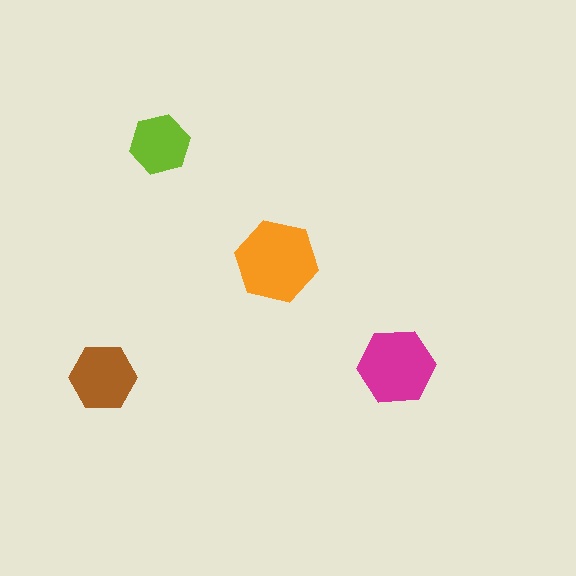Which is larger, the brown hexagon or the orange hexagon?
The orange one.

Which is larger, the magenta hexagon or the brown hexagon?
The magenta one.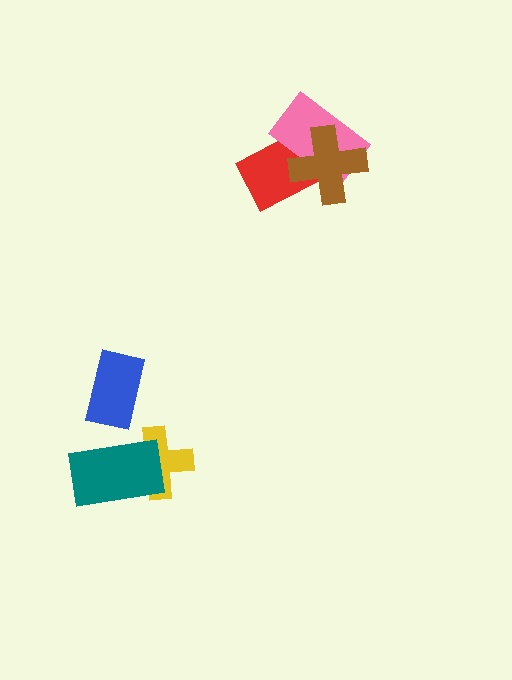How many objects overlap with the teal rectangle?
1 object overlaps with the teal rectangle.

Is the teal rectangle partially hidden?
No, no other shape covers it.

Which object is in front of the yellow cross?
The teal rectangle is in front of the yellow cross.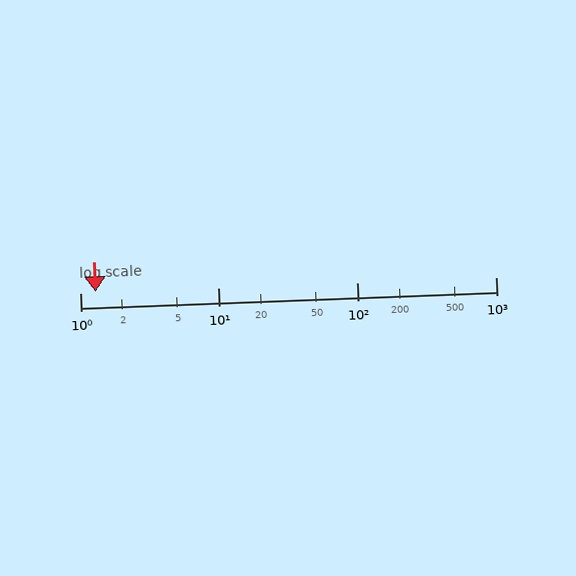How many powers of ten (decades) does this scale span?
The scale spans 3 decades, from 1 to 1000.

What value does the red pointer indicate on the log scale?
The pointer indicates approximately 1.3.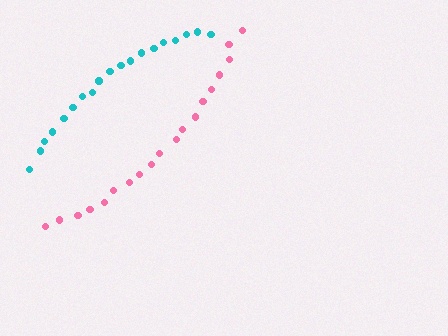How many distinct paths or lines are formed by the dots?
There are 2 distinct paths.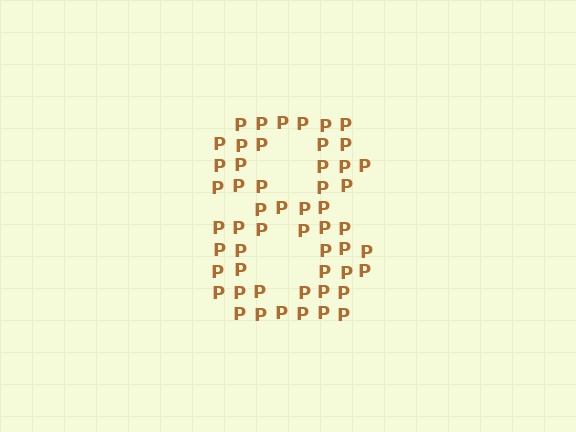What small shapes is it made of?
It is made of small letter P's.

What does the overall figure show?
The overall figure shows the digit 8.